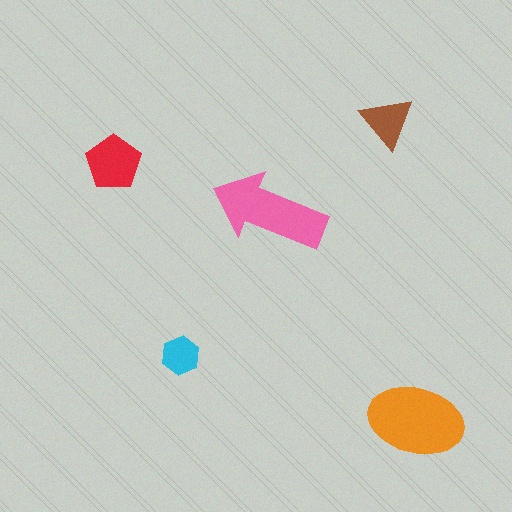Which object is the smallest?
The cyan hexagon.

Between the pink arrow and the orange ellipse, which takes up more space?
The orange ellipse.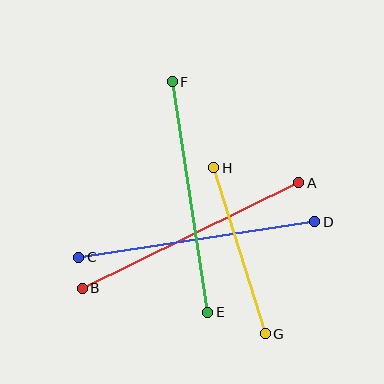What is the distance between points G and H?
The distance is approximately 174 pixels.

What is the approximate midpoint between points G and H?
The midpoint is at approximately (239, 251) pixels.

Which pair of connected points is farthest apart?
Points A and B are farthest apart.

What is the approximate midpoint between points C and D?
The midpoint is at approximately (197, 240) pixels.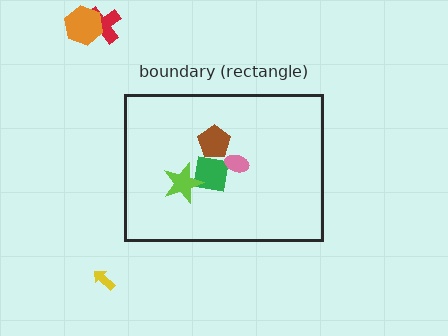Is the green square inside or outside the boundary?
Inside.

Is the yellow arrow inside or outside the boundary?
Outside.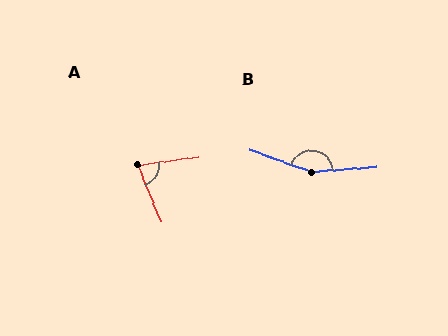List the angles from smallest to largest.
A (75°), B (156°).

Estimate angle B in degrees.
Approximately 156 degrees.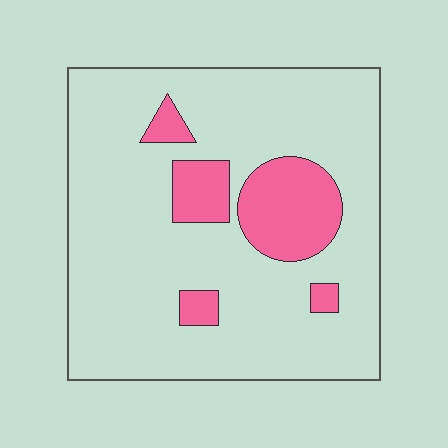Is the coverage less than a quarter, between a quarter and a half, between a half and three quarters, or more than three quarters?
Less than a quarter.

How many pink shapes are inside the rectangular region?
5.